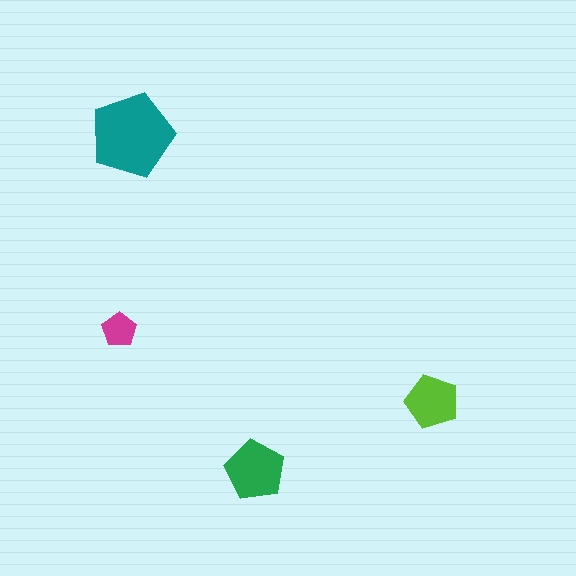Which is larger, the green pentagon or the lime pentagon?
The green one.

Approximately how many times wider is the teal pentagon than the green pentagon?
About 1.5 times wider.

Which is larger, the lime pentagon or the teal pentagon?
The teal one.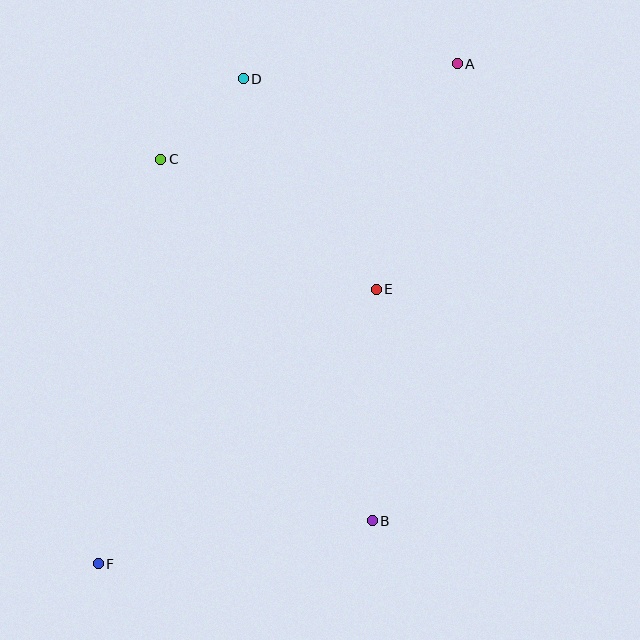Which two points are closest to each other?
Points C and D are closest to each other.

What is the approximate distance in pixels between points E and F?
The distance between E and F is approximately 391 pixels.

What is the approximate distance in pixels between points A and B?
The distance between A and B is approximately 464 pixels.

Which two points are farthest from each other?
Points A and F are farthest from each other.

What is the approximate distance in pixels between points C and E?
The distance between C and E is approximately 252 pixels.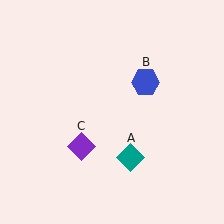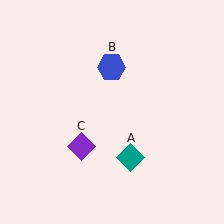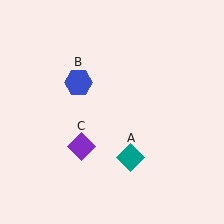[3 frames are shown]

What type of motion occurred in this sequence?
The blue hexagon (object B) rotated counterclockwise around the center of the scene.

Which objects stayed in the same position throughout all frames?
Teal diamond (object A) and purple diamond (object C) remained stationary.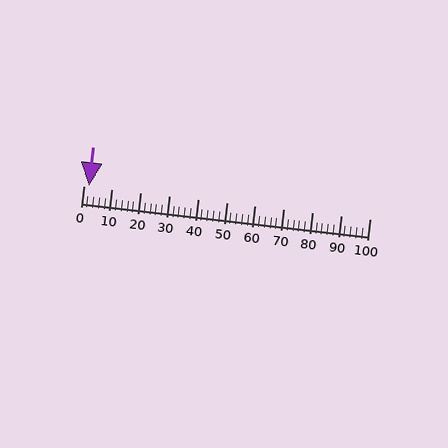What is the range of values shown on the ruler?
The ruler shows values from 0 to 100.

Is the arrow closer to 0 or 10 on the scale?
The arrow is closer to 0.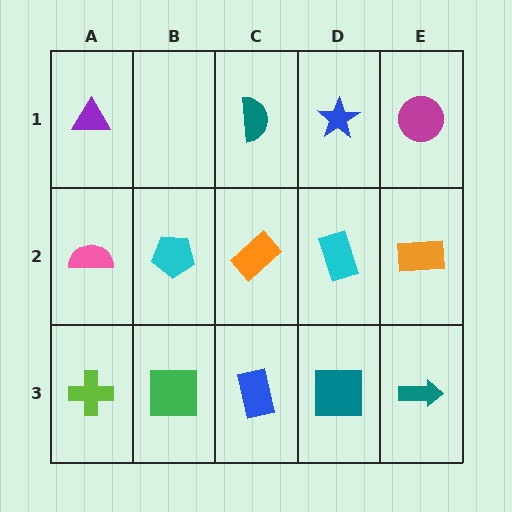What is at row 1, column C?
A teal semicircle.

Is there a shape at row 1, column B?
No, that cell is empty.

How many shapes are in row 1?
4 shapes.